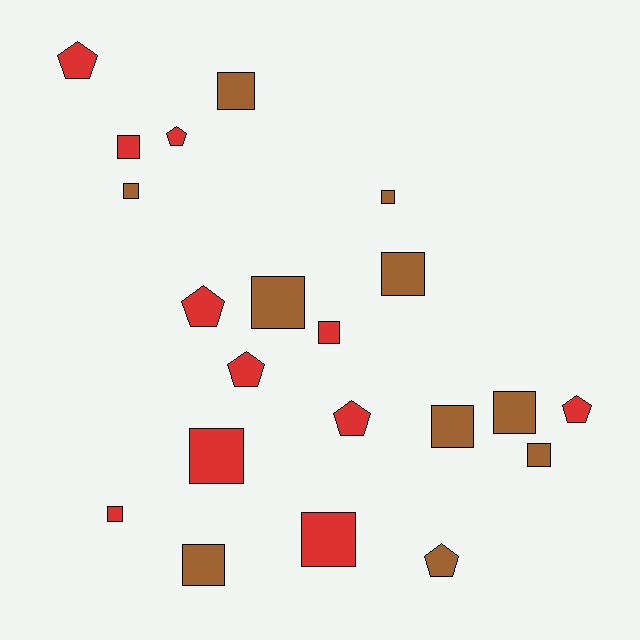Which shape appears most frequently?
Square, with 14 objects.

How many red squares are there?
There are 5 red squares.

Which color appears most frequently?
Red, with 11 objects.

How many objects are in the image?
There are 21 objects.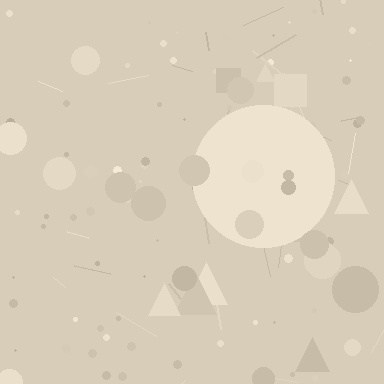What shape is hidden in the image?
A circle is hidden in the image.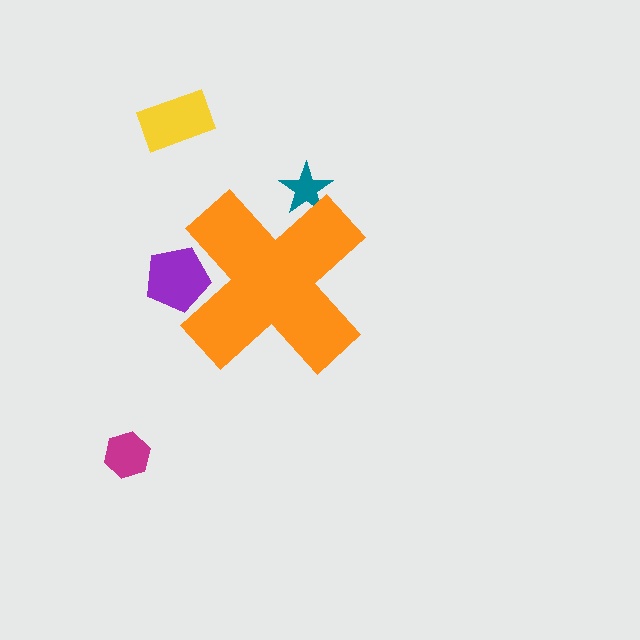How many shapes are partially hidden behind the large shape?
2 shapes are partially hidden.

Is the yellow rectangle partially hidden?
No, the yellow rectangle is fully visible.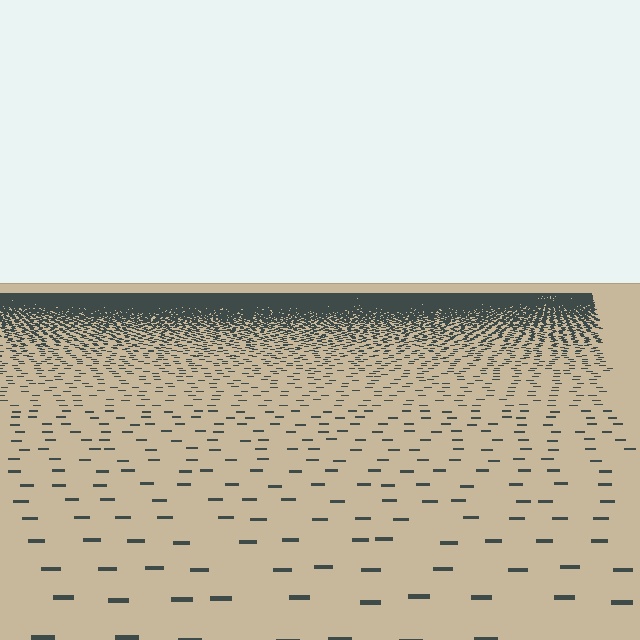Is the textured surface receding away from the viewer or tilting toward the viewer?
The surface is receding away from the viewer. Texture elements get smaller and denser toward the top.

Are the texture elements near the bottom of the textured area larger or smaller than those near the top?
Larger. Near the bottom, elements are closer to the viewer and appear at a bigger on-screen size.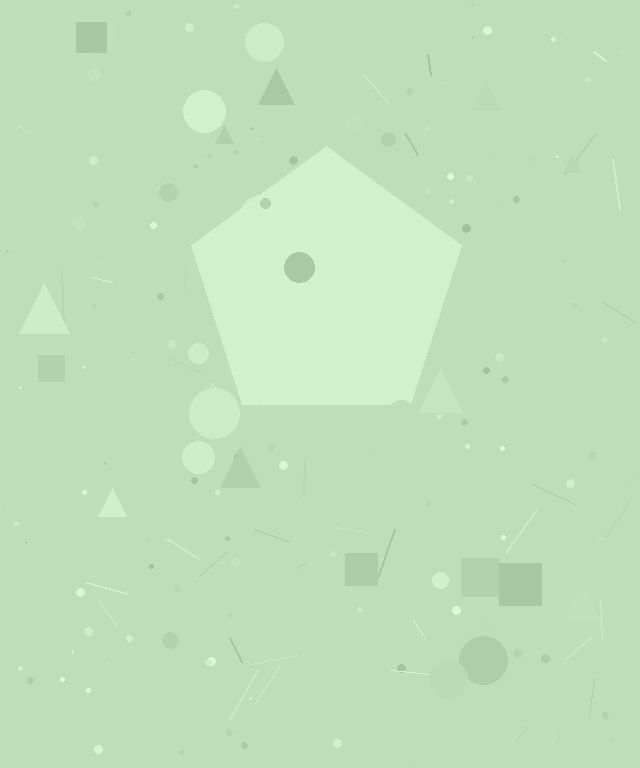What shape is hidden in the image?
A pentagon is hidden in the image.